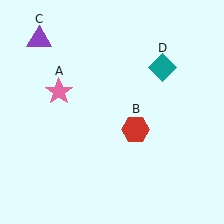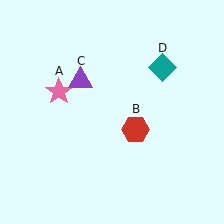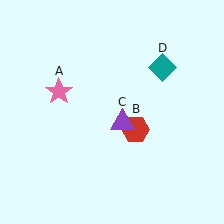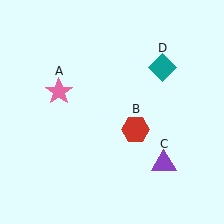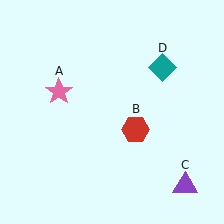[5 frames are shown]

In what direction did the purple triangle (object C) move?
The purple triangle (object C) moved down and to the right.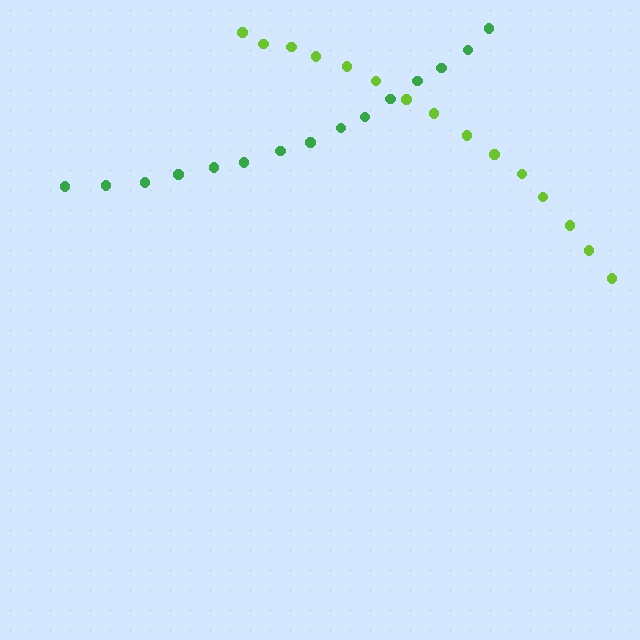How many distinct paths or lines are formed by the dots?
There are 2 distinct paths.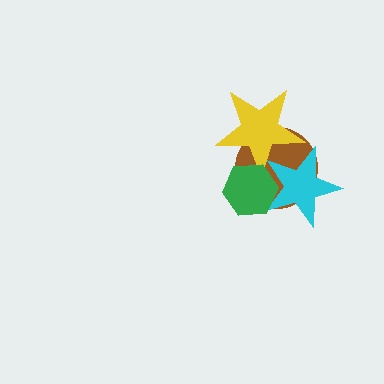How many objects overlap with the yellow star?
3 objects overlap with the yellow star.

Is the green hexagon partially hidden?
No, no other shape covers it.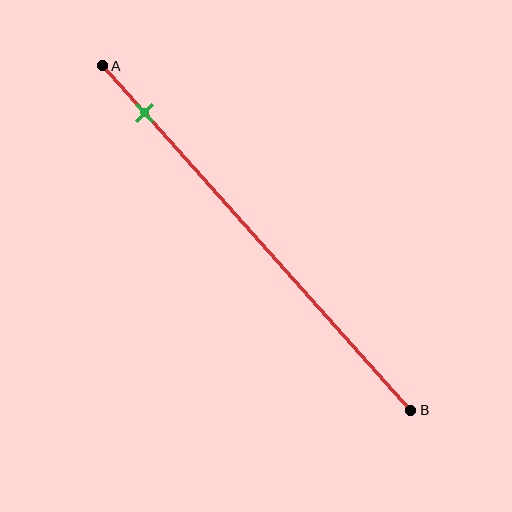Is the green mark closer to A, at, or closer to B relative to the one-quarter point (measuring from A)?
The green mark is closer to point A than the one-quarter point of segment AB.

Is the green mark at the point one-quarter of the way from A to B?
No, the mark is at about 15% from A, not at the 25% one-quarter point.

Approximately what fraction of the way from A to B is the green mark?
The green mark is approximately 15% of the way from A to B.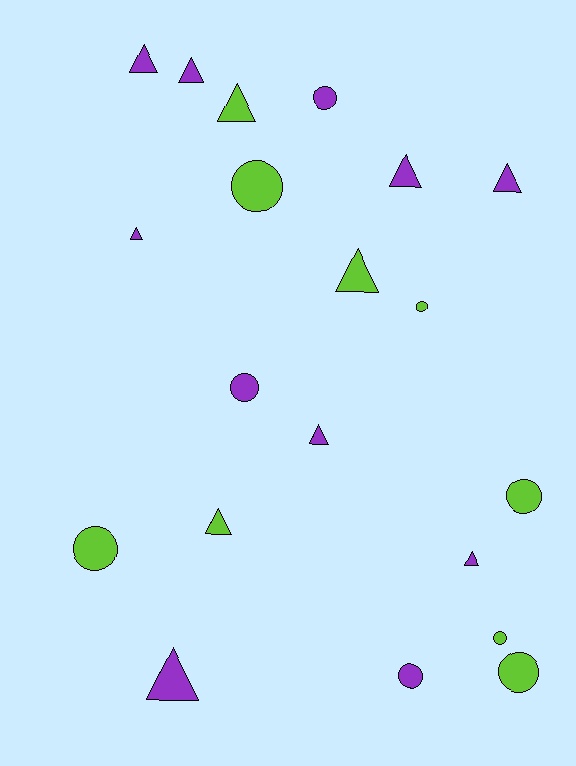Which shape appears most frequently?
Triangle, with 11 objects.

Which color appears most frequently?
Purple, with 11 objects.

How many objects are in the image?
There are 20 objects.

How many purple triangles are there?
There are 8 purple triangles.